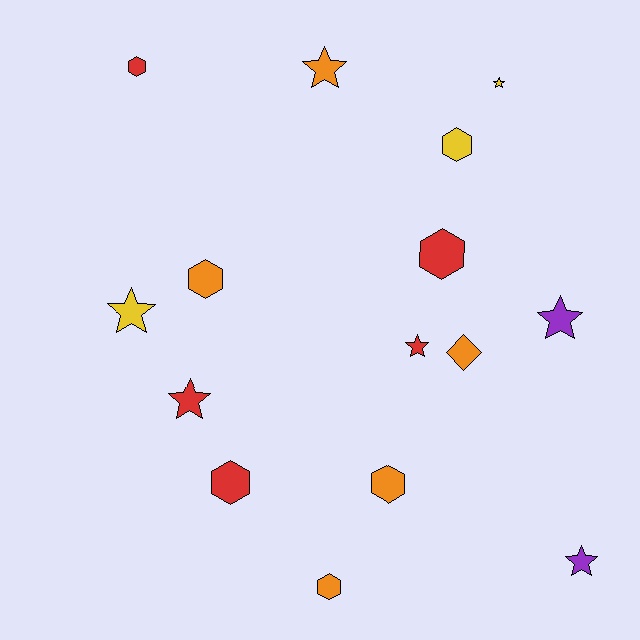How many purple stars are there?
There are 2 purple stars.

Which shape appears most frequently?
Star, with 7 objects.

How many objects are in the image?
There are 15 objects.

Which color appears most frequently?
Orange, with 5 objects.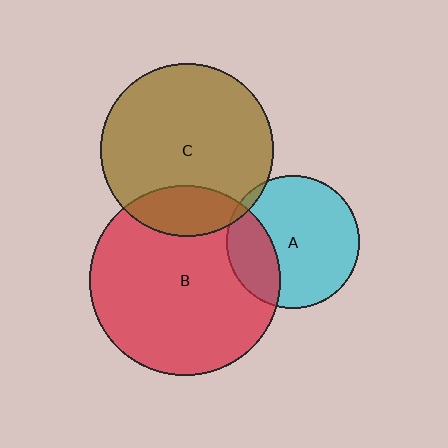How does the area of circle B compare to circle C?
Approximately 1.2 times.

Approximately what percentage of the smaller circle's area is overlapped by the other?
Approximately 5%.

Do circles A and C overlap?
Yes.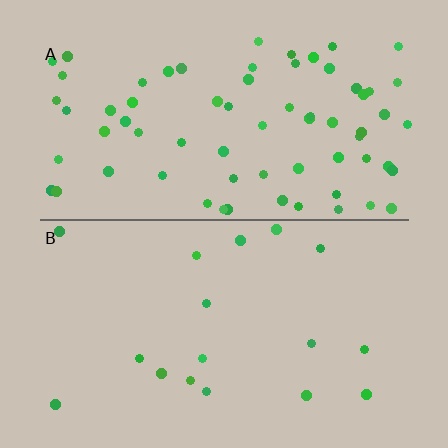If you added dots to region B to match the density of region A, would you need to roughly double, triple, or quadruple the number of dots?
Approximately quadruple.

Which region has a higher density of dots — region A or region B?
A (the top).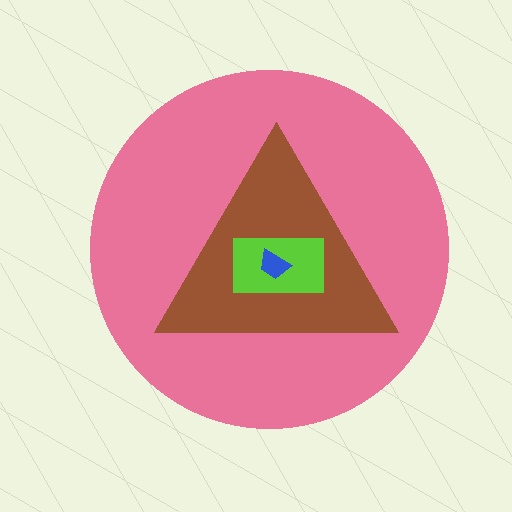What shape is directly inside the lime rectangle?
The blue trapezoid.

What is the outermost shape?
The pink circle.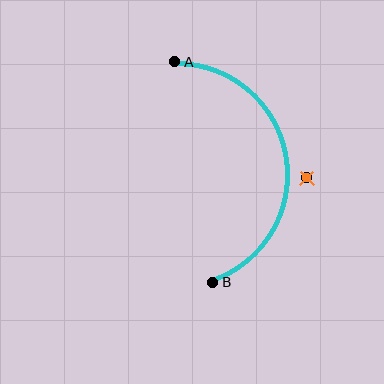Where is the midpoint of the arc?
The arc midpoint is the point on the curve farthest from the straight line joining A and B. It sits to the right of that line.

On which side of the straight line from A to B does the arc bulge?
The arc bulges to the right of the straight line connecting A and B.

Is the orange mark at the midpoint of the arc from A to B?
No — the orange mark does not lie on the arc at all. It sits slightly outside the curve.